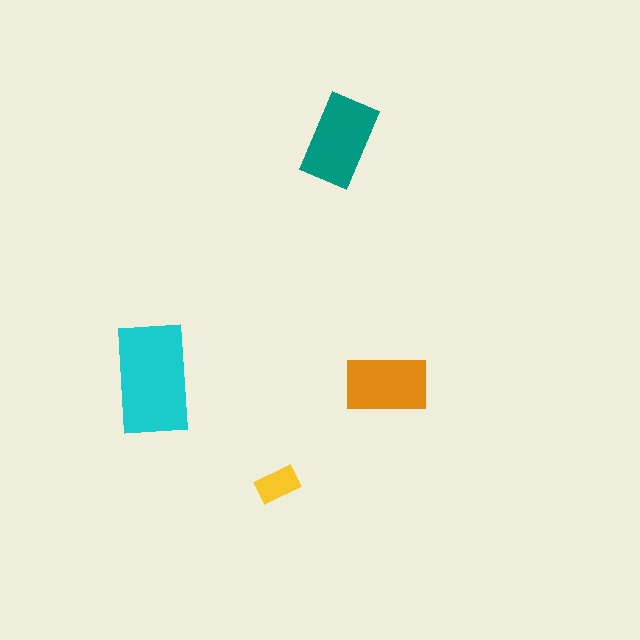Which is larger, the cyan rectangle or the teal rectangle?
The cyan one.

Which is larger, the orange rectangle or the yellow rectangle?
The orange one.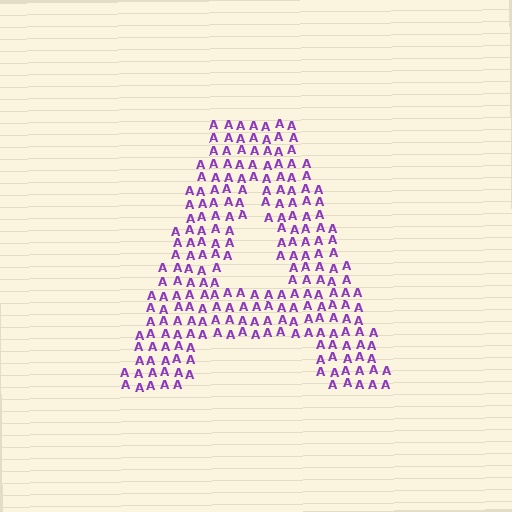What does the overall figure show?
The overall figure shows the letter A.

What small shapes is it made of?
It is made of small letter A's.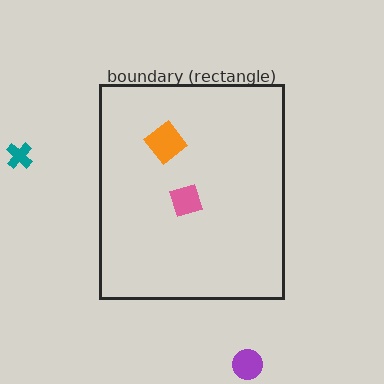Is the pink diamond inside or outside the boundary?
Inside.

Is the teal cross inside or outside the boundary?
Outside.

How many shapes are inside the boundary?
2 inside, 2 outside.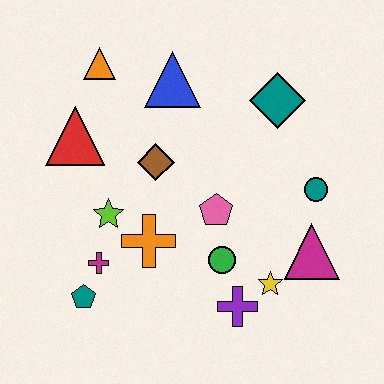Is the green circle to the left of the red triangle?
No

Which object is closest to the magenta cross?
The teal pentagon is closest to the magenta cross.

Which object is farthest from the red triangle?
The magenta triangle is farthest from the red triangle.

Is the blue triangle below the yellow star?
No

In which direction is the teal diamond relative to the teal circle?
The teal diamond is above the teal circle.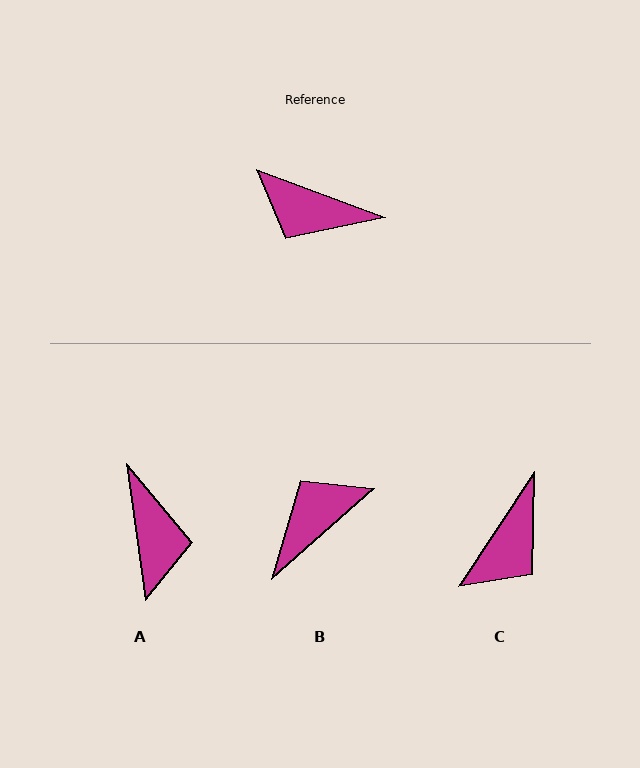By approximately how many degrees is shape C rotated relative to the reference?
Approximately 77 degrees counter-clockwise.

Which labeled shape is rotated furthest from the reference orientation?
B, about 118 degrees away.